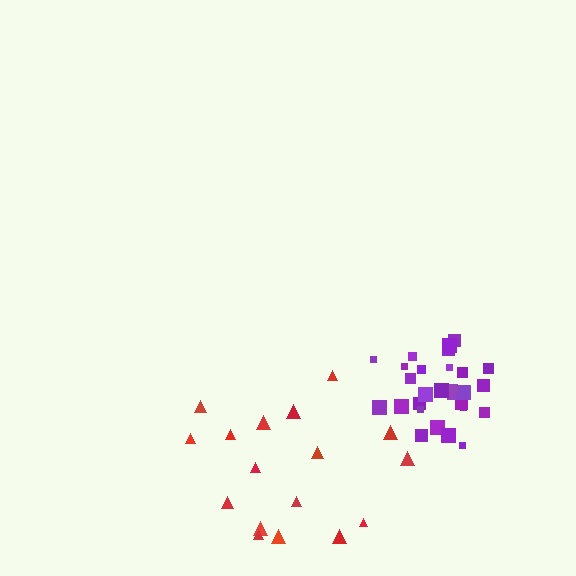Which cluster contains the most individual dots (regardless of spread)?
Purple (31).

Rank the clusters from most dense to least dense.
purple, red.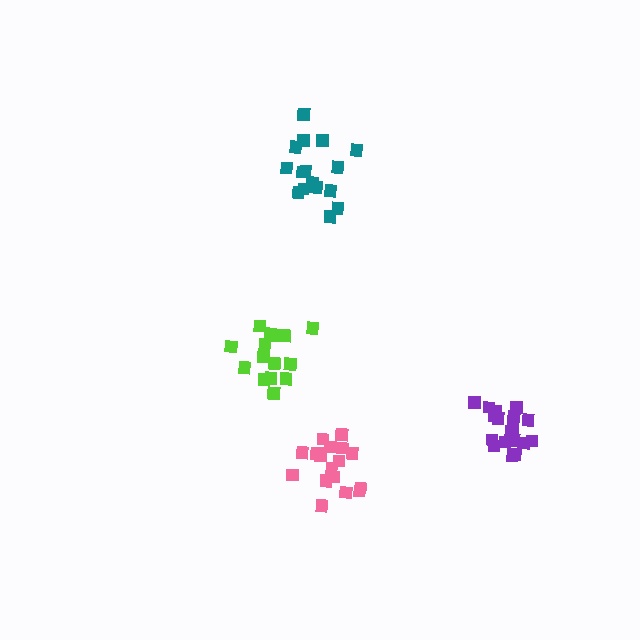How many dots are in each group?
Group 1: 16 dots, Group 2: 17 dots, Group 3: 16 dots, Group 4: 19 dots (68 total).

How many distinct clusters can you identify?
There are 4 distinct clusters.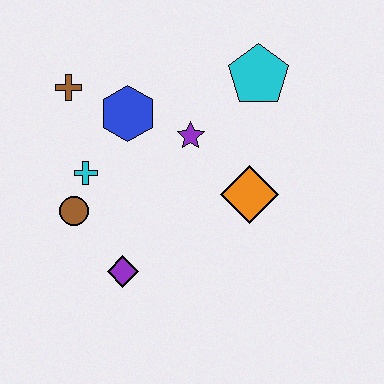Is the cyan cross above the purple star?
No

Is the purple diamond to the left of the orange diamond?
Yes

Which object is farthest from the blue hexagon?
The purple diamond is farthest from the blue hexagon.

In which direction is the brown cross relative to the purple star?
The brown cross is to the left of the purple star.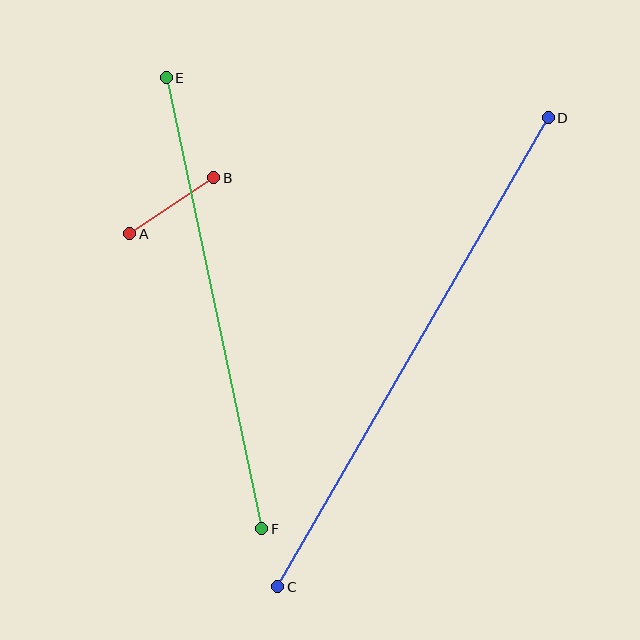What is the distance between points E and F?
The distance is approximately 461 pixels.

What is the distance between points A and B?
The distance is approximately 101 pixels.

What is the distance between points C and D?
The distance is approximately 541 pixels.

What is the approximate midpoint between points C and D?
The midpoint is at approximately (413, 352) pixels.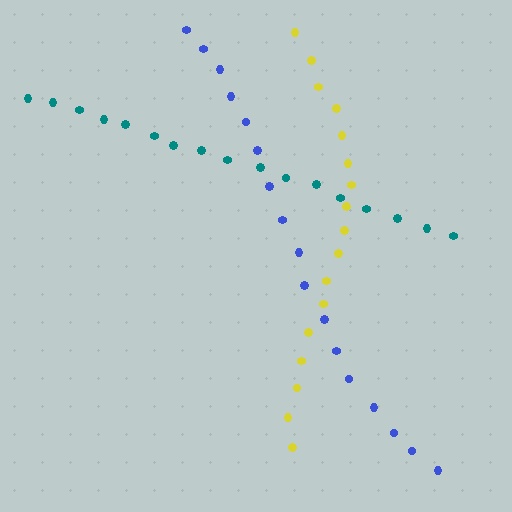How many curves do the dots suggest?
There are 3 distinct paths.